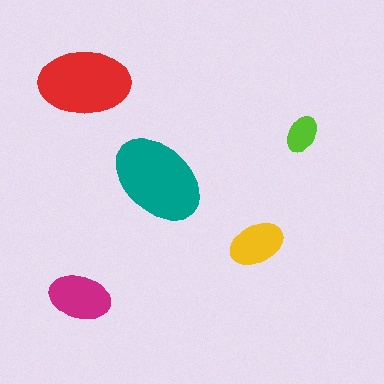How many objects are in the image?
There are 5 objects in the image.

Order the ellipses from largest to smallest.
the teal one, the red one, the magenta one, the yellow one, the lime one.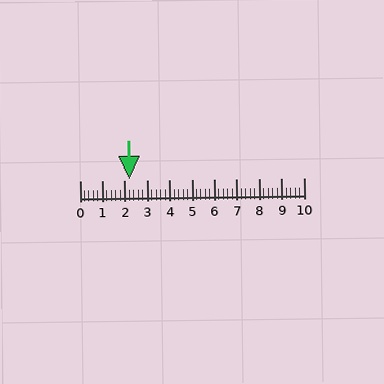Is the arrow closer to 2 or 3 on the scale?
The arrow is closer to 2.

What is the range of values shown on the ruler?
The ruler shows values from 0 to 10.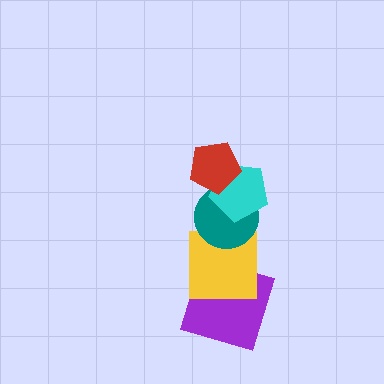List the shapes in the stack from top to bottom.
From top to bottom: the red pentagon, the cyan pentagon, the teal circle, the yellow square, the purple square.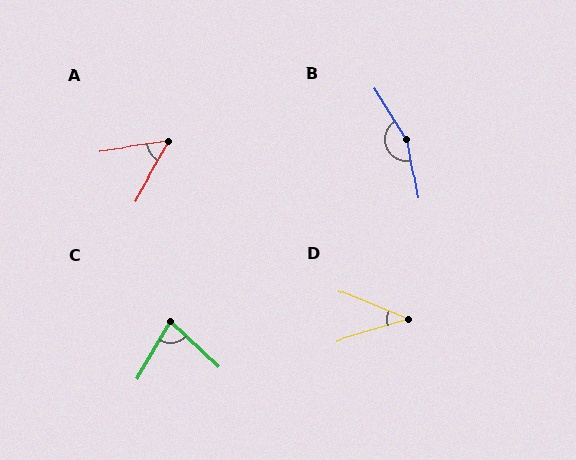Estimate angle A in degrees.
Approximately 53 degrees.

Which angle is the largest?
B, at approximately 158 degrees.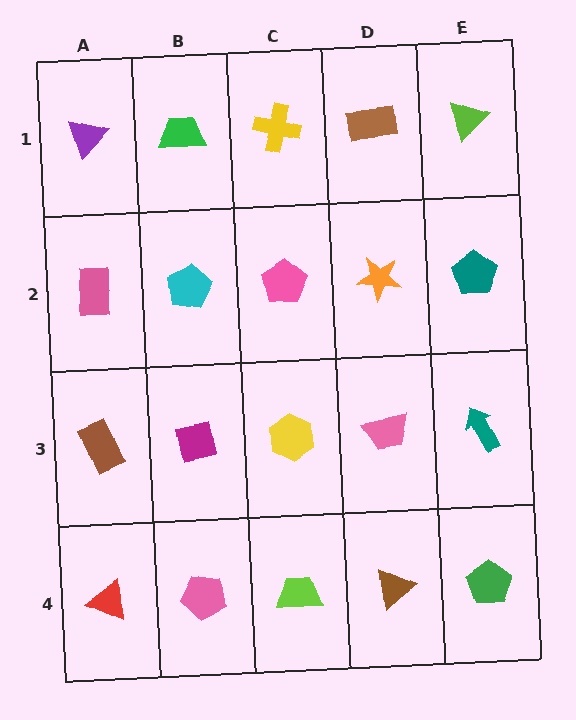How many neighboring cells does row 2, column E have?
3.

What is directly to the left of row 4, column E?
A brown triangle.